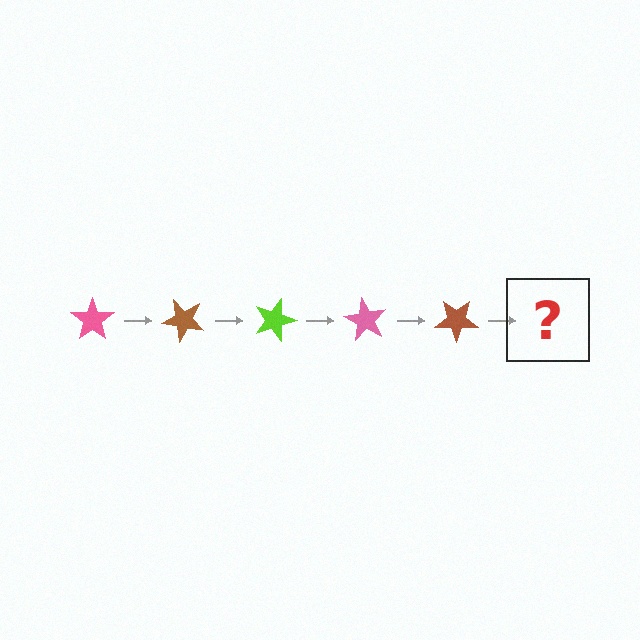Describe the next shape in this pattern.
It should be a lime star, rotated 225 degrees from the start.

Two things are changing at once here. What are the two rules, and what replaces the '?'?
The two rules are that it rotates 45 degrees each step and the color cycles through pink, brown, and lime. The '?' should be a lime star, rotated 225 degrees from the start.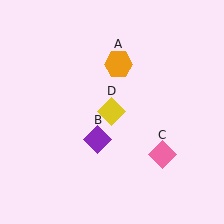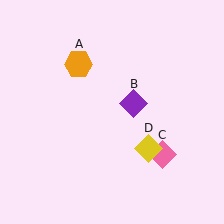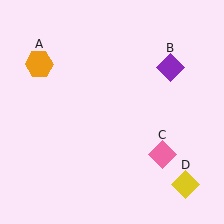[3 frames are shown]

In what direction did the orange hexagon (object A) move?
The orange hexagon (object A) moved left.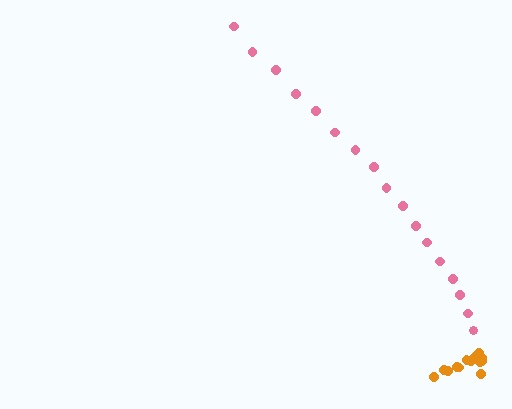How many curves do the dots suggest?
There are 2 distinct paths.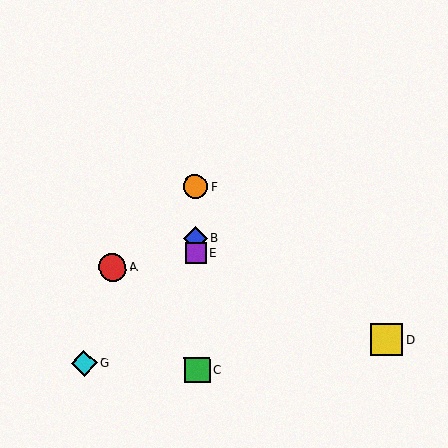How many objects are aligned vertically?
4 objects (B, C, E, F) are aligned vertically.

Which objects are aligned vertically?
Objects B, C, E, F are aligned vertically.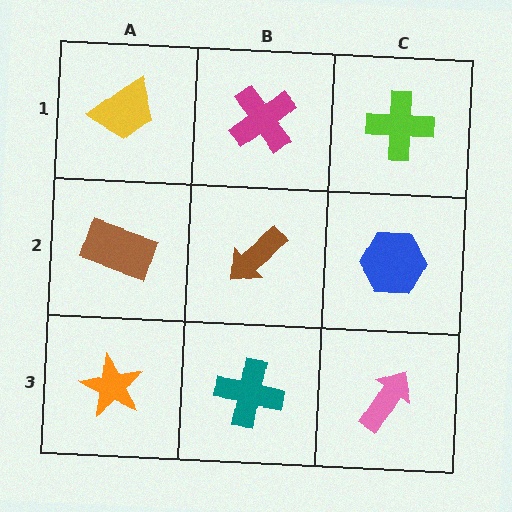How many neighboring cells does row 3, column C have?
2.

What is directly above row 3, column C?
A blue hexagon.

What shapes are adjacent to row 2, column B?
A magenta cross (row 1, column B), a teal cross (row 3, column B), a brown rectangle (row 2, column A), a blue hexagon (row 2, column C).